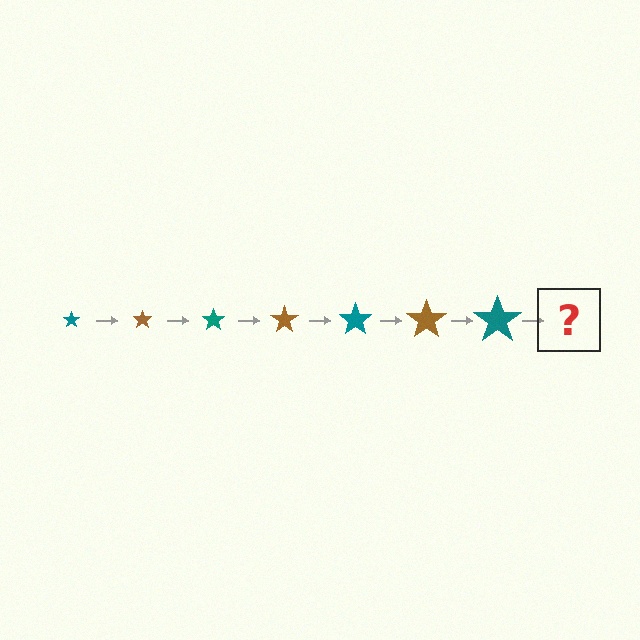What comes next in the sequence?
The next element should be a brown star, larger than the previous one.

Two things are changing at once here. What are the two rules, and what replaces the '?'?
The two rules are that the star grows larger each step and the color cycles through teal and brown. The '?' should be a brown star, larger than the previous one.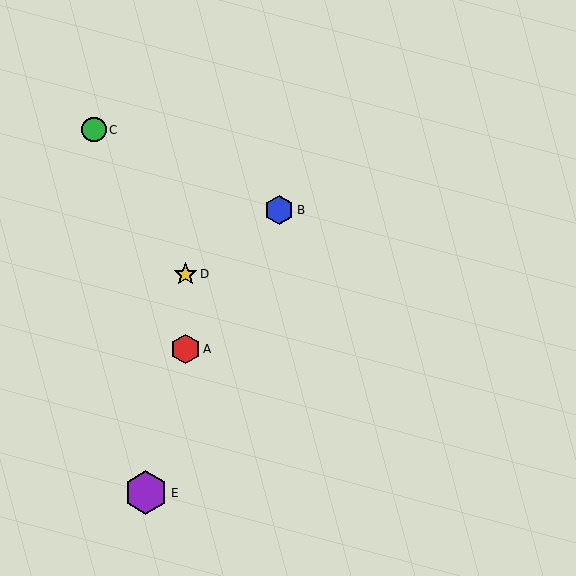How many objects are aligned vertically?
2 objects (A, D) are aligned vertically.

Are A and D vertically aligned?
Yes, both are at x≈185.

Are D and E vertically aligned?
No, D is at x≈185 and E is at x≈146.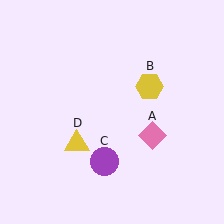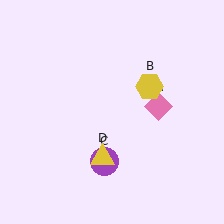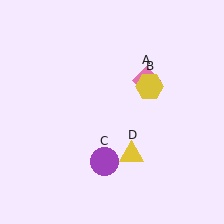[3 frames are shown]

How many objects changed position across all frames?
2 objects changed position: pink diamond (object A), yellow triangle (object D).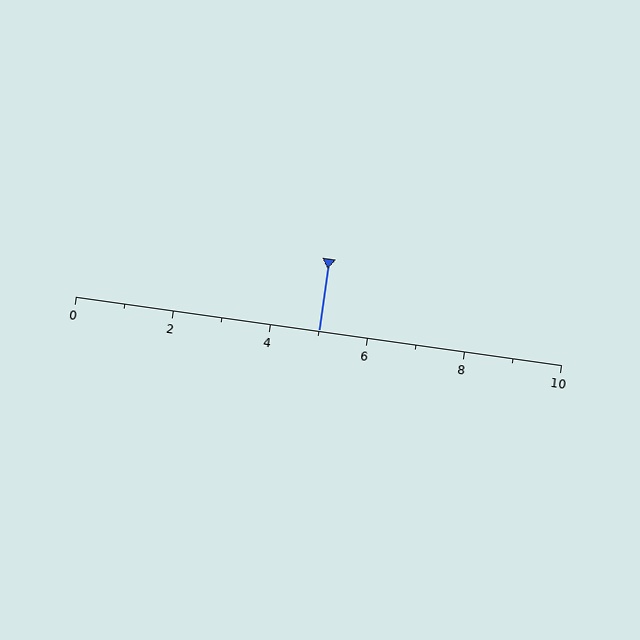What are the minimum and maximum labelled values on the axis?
The axis runs from 0 to 10.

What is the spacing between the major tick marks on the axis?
The major ticks are spaced 2 apart.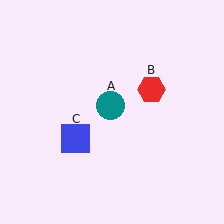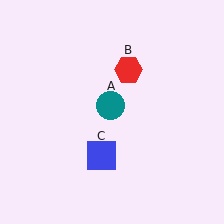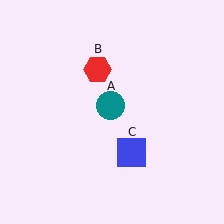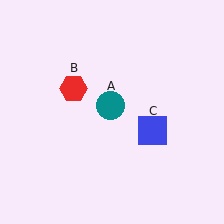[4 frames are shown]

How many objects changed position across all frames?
2 objects changed position: red hexagon (object B), blue square (object C).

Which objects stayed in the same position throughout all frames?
Teal circle (object A) remained stationary.